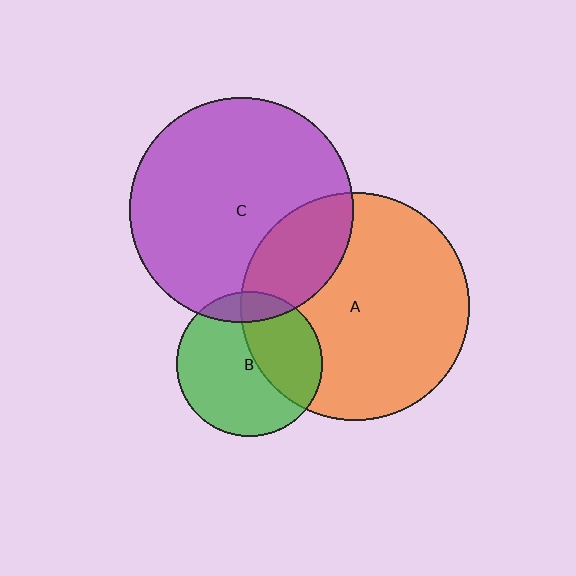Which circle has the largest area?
Circle A (orange).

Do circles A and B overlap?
Yes.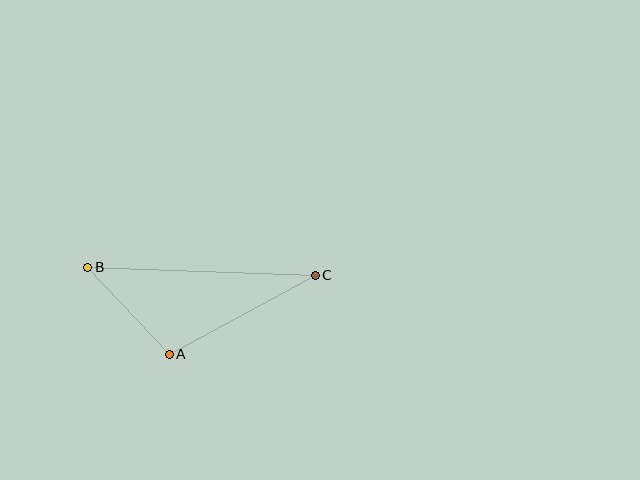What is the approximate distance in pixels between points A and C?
The distance between A and C is approximately 166 pixels.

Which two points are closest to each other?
Points A and B are closest to each other.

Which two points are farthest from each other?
Points B and C are farthest from each other.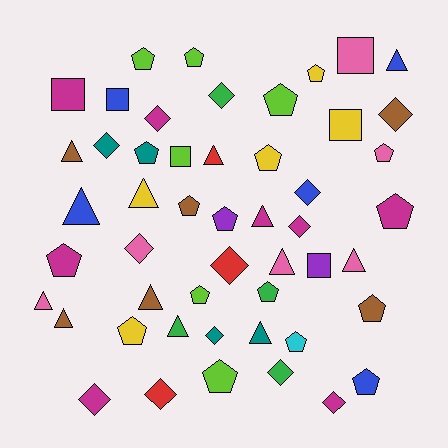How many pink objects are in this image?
There are 6 pink objects.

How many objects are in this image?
There are 50 objects.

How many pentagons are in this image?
There are 18 pentagons.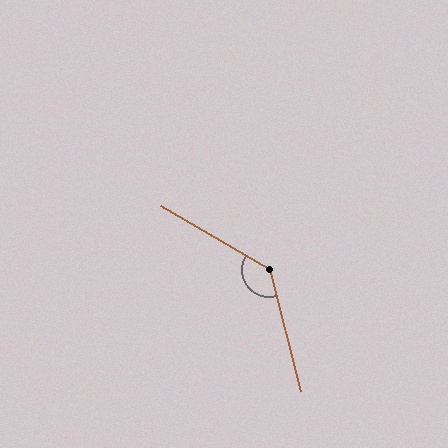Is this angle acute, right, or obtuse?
It is obtuse.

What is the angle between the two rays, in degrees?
Approximately 135 degrees.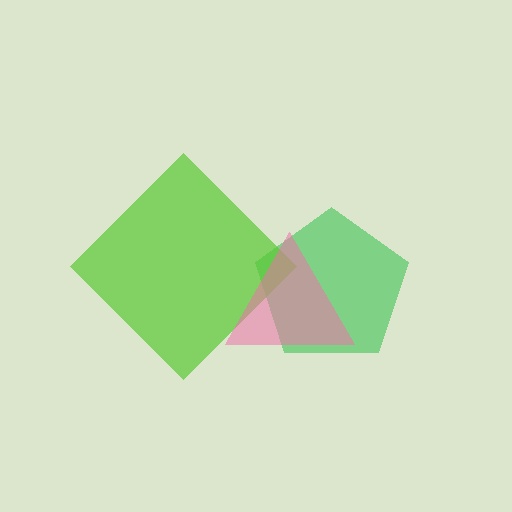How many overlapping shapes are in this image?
There are 3 overlapping shapes in the image.